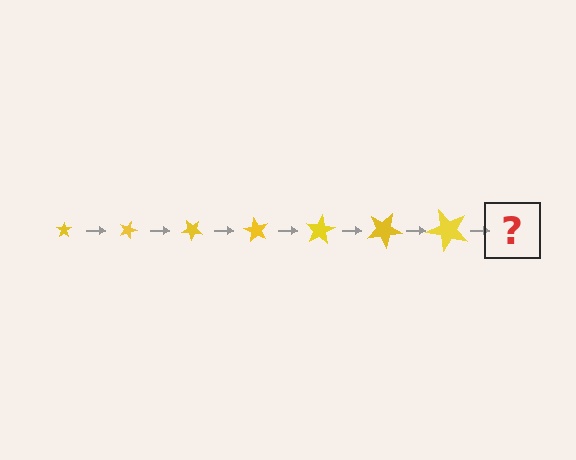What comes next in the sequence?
The next element should be a star, larger than the previous one and rotated 140 degrees from the start.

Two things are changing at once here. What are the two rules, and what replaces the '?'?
The two rules are that the star grows larger each step and it rotates 20 degrees each step. The '?' should be a star, larger than the previous one and rotated 140 degrees from the start.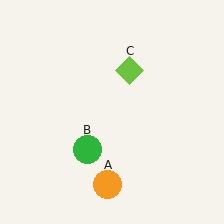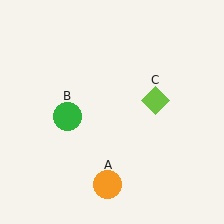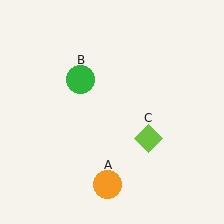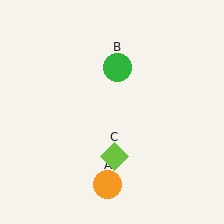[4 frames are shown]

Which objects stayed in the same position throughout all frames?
Orange circle (object A) remained stationary.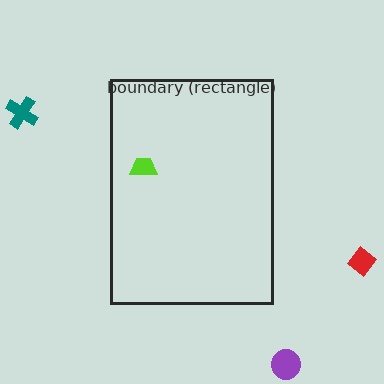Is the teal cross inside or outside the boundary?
Outside.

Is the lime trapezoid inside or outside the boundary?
Inside.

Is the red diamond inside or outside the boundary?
Outside.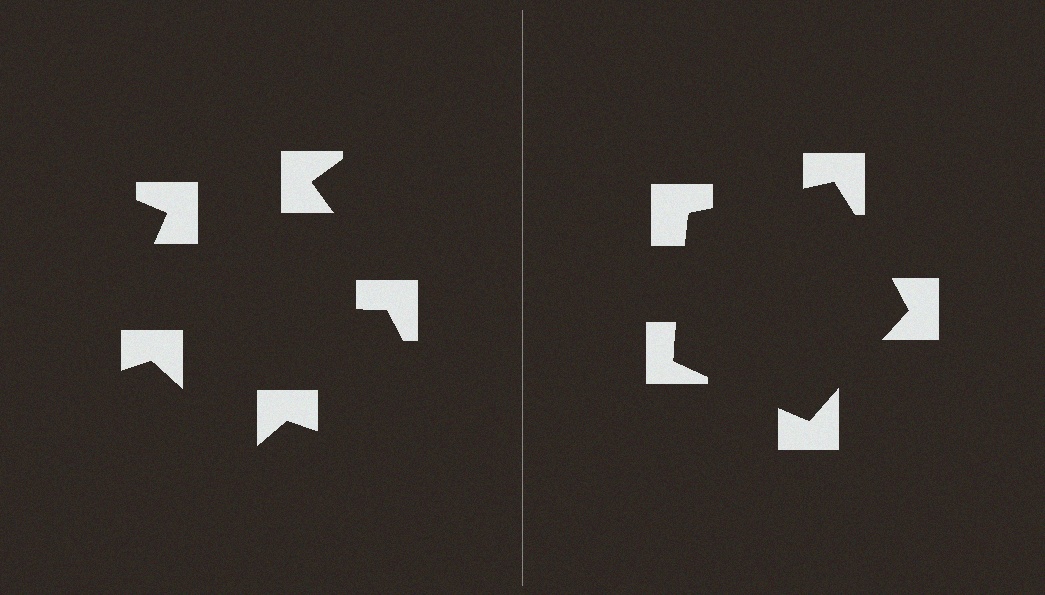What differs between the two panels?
The notched squares are positioned identically on both sides; only the wedge orientations differ. On the right they align to a pentagon; on the left they are misaligned.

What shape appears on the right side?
An illusory pentagon.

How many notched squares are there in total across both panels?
10 — 5 on each side.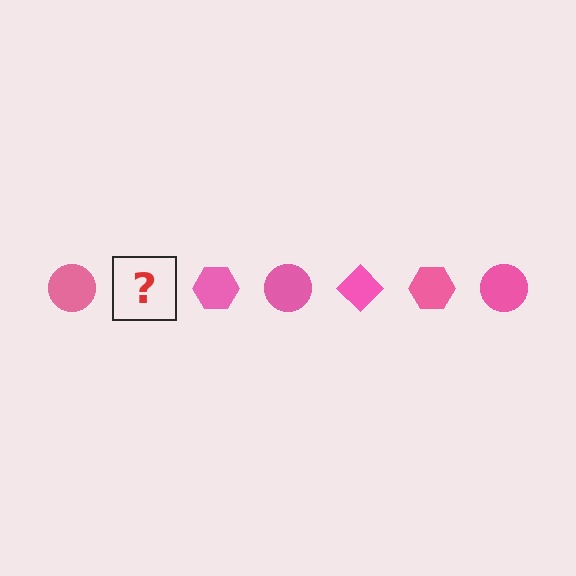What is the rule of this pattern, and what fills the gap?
The rule is that the pattern cycles through circle, diamond, hexagon shapes in pink. The gap should be filled with a pink diamond.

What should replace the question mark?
The question mark should be replaced with a pink diamond.